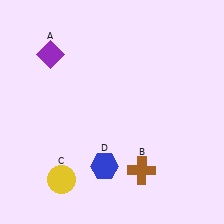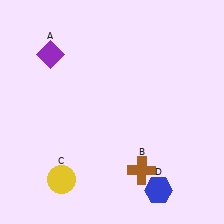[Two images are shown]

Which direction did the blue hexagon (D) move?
The blue hexagon (D) moved right.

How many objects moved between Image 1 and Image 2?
1 object moved between the two images.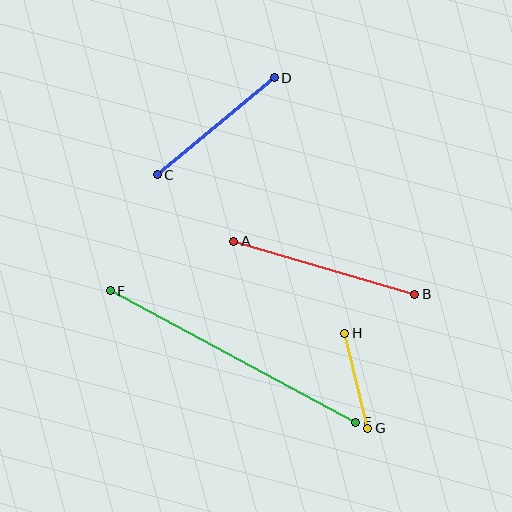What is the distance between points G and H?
The distance is approximately 98 pixels.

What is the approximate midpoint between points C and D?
The midpoint is at approximately (216, 126) pixels.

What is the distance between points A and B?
The distance is approximately 189 pixels.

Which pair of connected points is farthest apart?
Points E and F are farthest apart.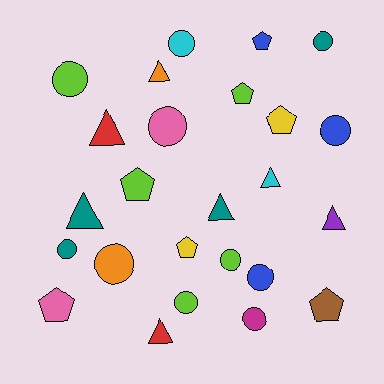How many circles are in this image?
There are 11 circles.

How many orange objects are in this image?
There are 2 orange objects.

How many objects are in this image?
There are 25 objects.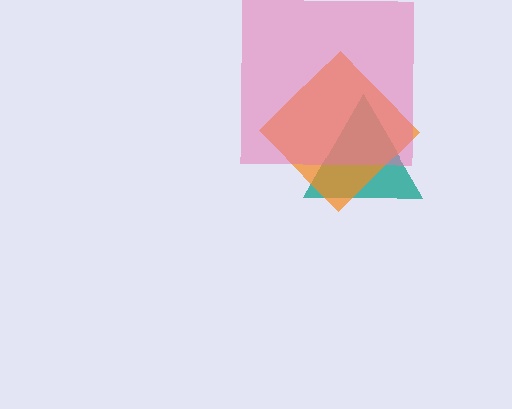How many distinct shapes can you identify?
There are 3 distinct shapes: a teal triangle, an orange diamond, a pink square.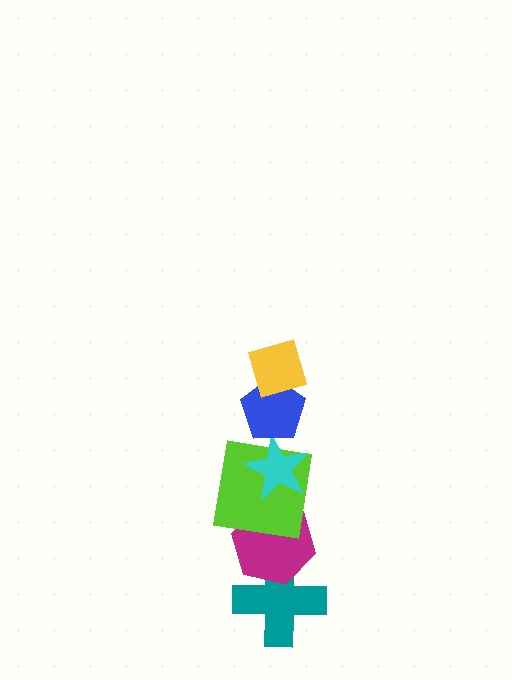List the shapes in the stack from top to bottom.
From top to bottom: the yellow diamond, the blue pentagon, the cyan star, the lime square, the magenta hexagon, the teal cross.